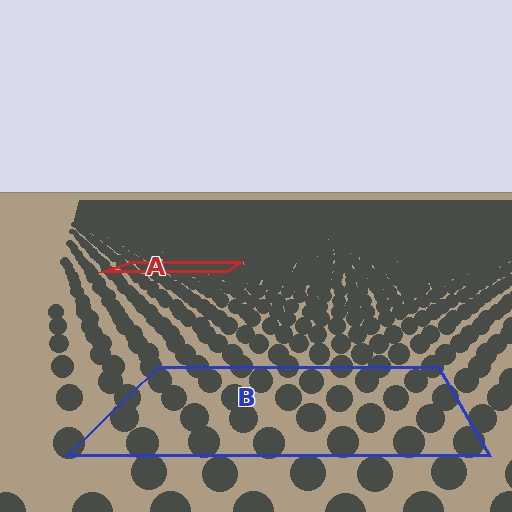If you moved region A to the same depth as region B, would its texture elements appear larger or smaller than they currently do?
They would appear larger. At a closer depth, the same texture elements are projected at a bigger on-screen size.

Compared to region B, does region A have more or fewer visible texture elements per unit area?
Region A has more texture elements per unit area — they are packed more densely because it is farther away.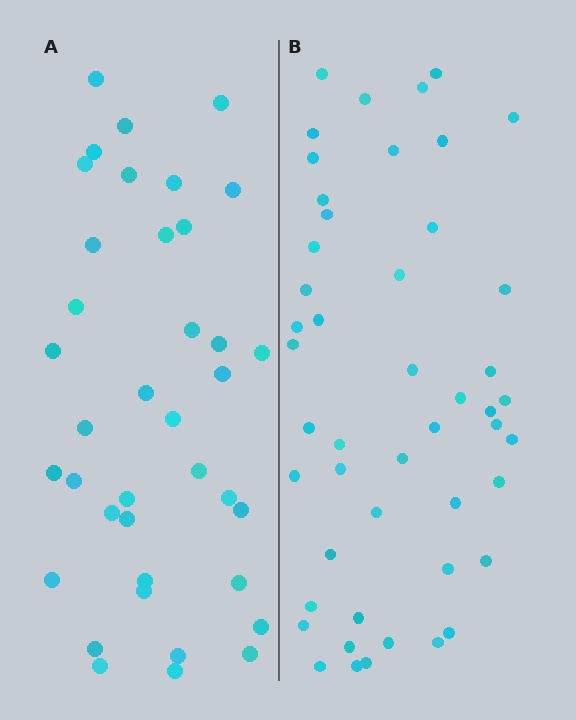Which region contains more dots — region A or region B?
Region B (the right region) has more dots.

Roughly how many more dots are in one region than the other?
Region B has roughly 10 or so more dots than region A.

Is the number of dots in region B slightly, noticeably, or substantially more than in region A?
Region B has noticeably more, but not dramatically so. The ratio is roughly 1.3 to 1.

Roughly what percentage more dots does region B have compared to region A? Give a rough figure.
About 25% more.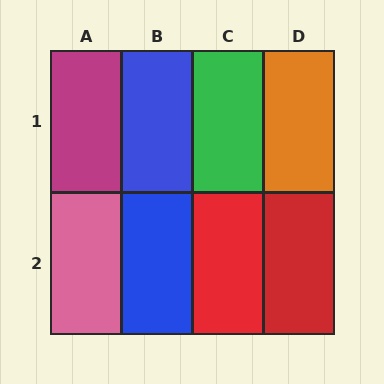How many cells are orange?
1 cell is orange.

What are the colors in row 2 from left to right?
Pink, blue, red, red.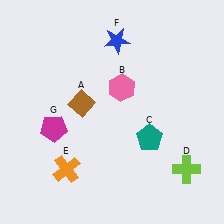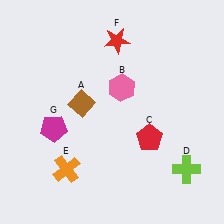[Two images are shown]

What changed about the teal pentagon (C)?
In Image 1, C is teal. In Image 2, it changed to red.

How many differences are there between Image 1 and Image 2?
There are 2 differences between the two images.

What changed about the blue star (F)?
In Image 1, F is blue. In Image 2, it changed to red.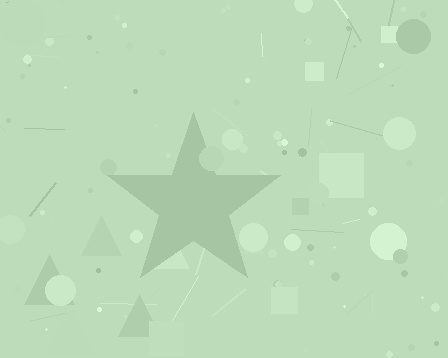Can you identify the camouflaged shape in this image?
The camouflaged shape is a star.